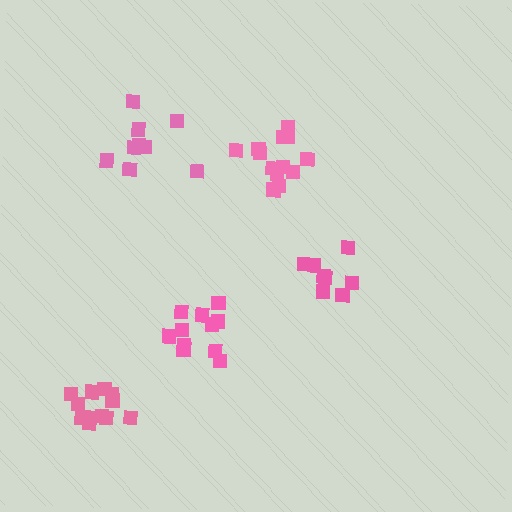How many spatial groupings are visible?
There are 5 spatial groupings.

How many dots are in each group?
Group 1: 11 dots, Group 2: 8 dots, Group 3: 13 dots, Group 4: 12 dots, Group 5: 9 dots (53 total).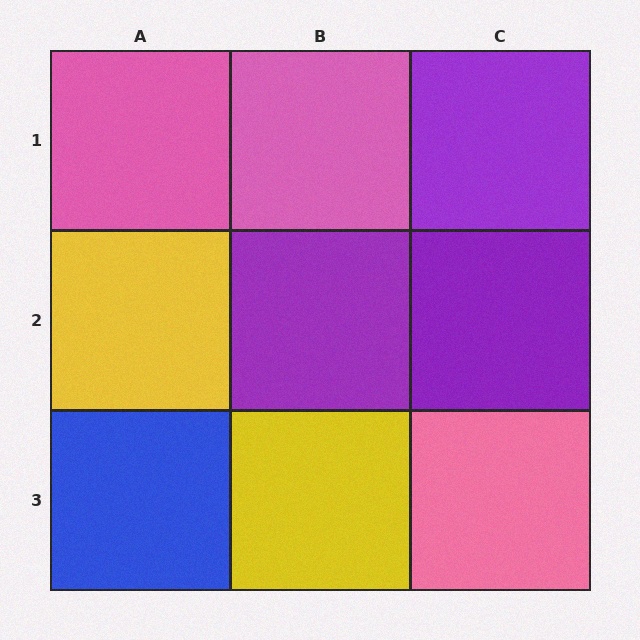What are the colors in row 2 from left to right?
Yellow, purple, purple.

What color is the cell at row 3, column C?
Pink.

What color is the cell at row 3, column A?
Blue.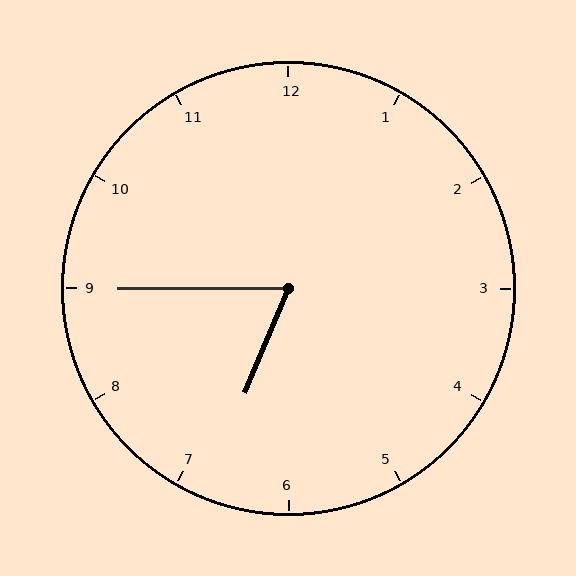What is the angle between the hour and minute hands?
Approximately 68 degrees.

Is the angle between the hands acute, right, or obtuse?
It is acute.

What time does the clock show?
6:45.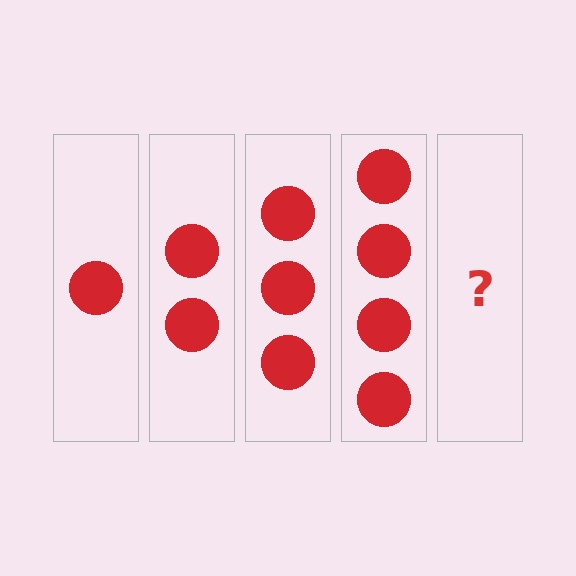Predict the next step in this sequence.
The next step is 5 circles.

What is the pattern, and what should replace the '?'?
The pattern is that each step adds one more circle. The '?' should be 5 circles.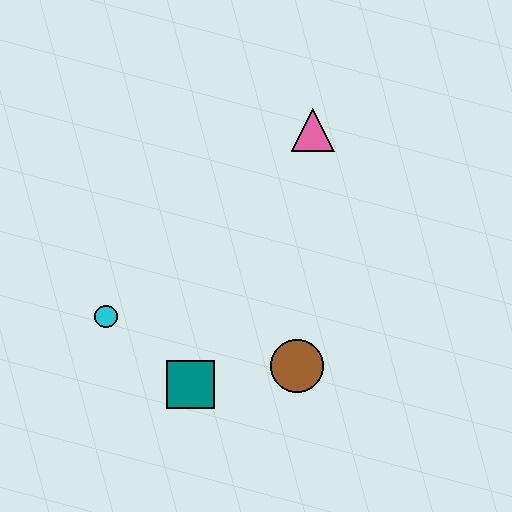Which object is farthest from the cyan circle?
The pink triangle is farthest from the cyan circle.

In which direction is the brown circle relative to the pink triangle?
The brown circle is below the pink triangle.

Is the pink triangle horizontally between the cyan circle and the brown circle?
No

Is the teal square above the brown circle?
No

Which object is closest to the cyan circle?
The teal square is closest to the cyan circle.